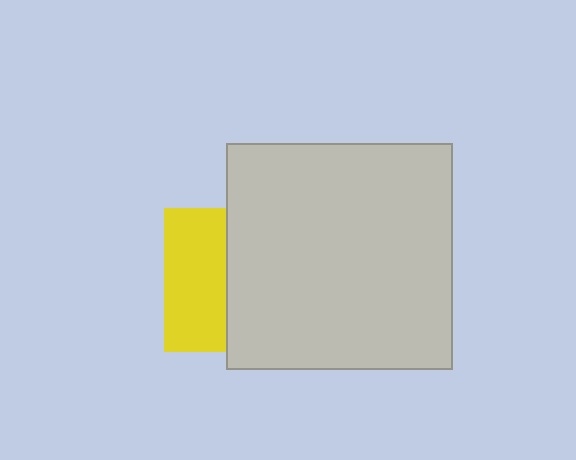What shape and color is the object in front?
The object in front is a light gray square.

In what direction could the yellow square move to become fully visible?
The yellow square could move left. That would shift it out from behind the light gray square entirely.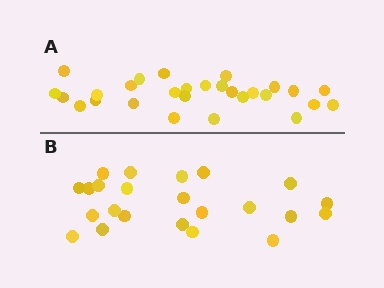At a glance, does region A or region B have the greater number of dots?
Region A (the top region) has more dots.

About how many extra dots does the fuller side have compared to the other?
Region A has about 5 more dots than region B.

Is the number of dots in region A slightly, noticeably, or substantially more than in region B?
Region A has only slightly more — the two regions are fairly close. The ratio is roughly 1.2 to 1.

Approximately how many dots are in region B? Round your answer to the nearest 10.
About 20 dots. (The exact count is 23, which rounds to 20.)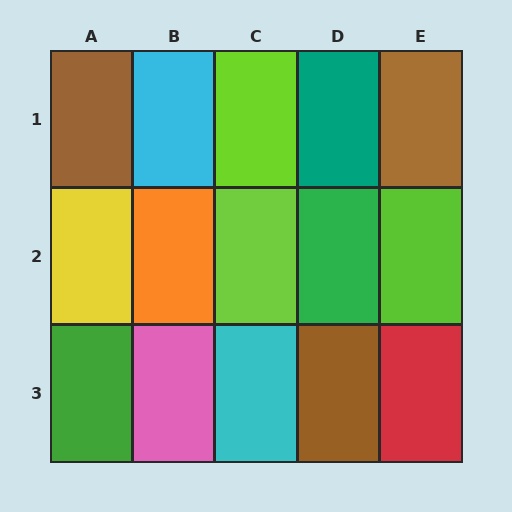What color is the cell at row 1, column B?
Cyan.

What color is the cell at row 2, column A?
Yellow.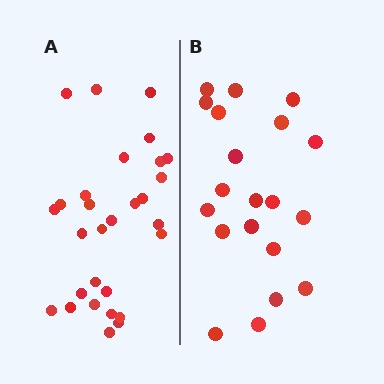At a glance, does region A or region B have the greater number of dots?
Region A (the left region) has more dots.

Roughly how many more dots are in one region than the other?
Region A has roughly 8 or so more dots than region B.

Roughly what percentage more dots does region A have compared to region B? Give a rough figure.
About 45% more.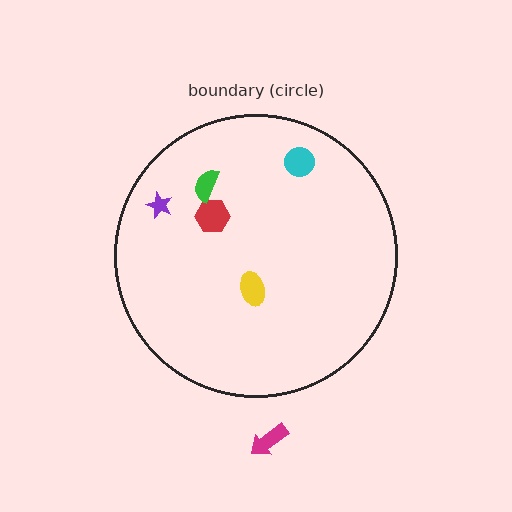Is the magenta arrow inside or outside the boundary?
Outside.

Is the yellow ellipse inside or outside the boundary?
Inside.